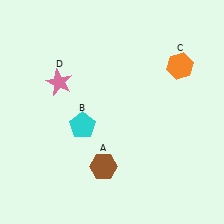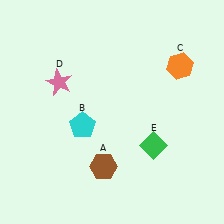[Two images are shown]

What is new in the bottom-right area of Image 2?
A green diamond (E) was added in the bottom-right area of Image 2.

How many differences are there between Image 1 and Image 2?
There is 1 difference between the two images.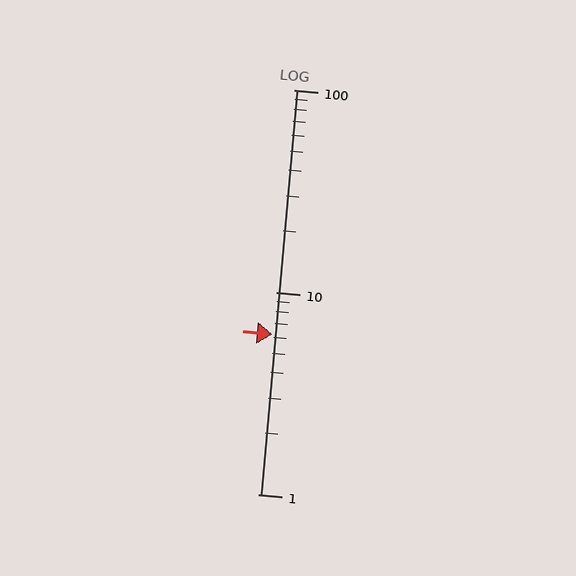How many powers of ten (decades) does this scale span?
The scale spans 2 decades, from 1 to 100.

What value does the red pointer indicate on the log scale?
The pointer indicates approximately 6.2.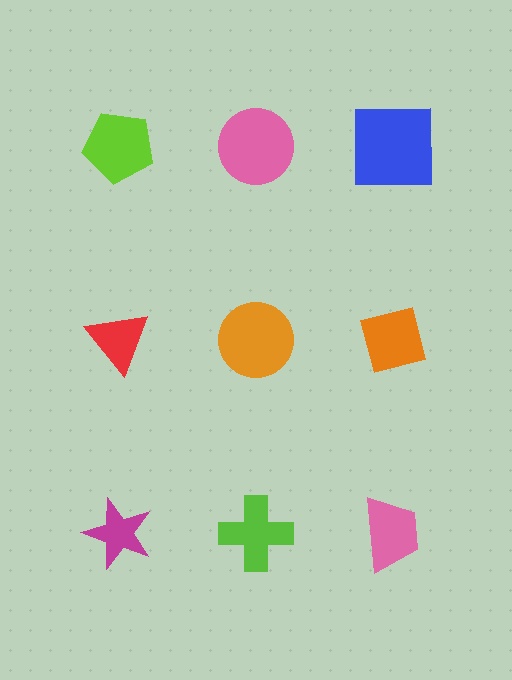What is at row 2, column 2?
An orange circle.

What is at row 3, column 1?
A magenta star.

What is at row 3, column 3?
A pink trapezoid.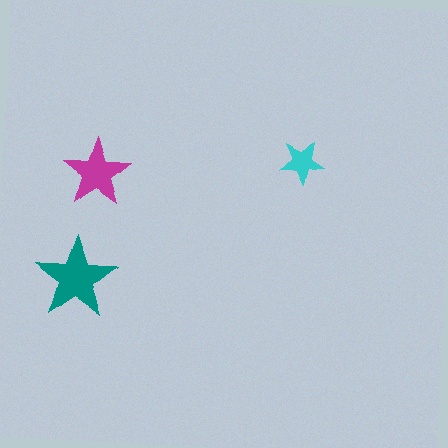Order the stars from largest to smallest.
the teal one, the magenta one, the cyan one.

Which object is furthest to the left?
The teal star is leftmost.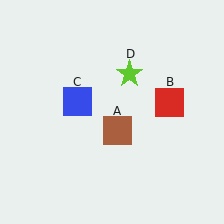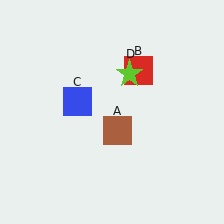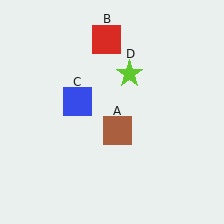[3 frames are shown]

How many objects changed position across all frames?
1 object changed position: red square (object B).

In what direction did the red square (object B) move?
The red square (object B) moved up and to the left.